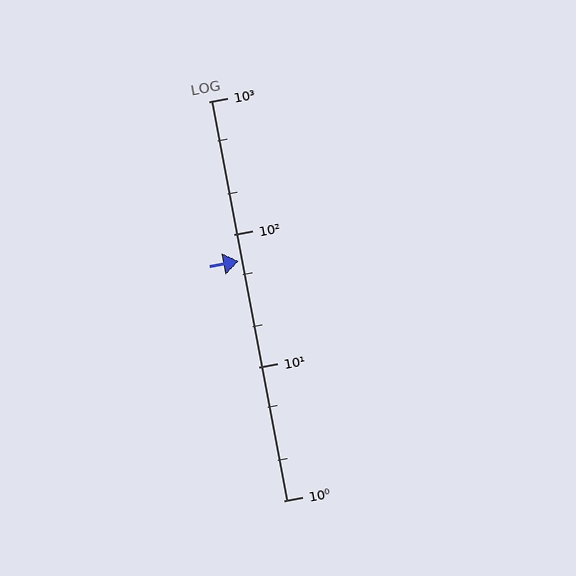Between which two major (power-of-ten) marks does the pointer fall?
The pointer is between 10 and 100.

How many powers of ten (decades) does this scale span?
The scale spans 3 decades, from 1 to 1000.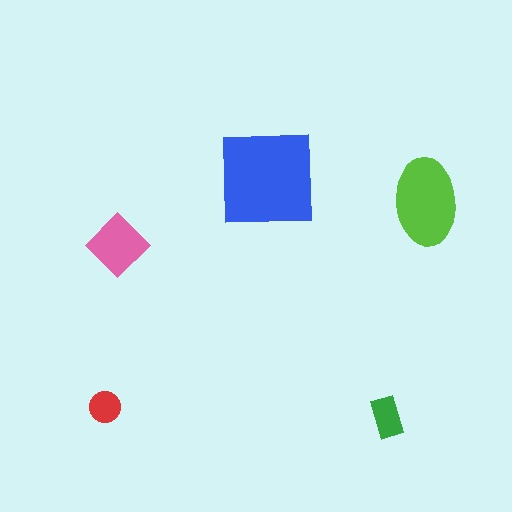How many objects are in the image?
There are 5 objects in the image.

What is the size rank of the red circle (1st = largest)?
5th.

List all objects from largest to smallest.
The blue square, the lime ellipse, the pink diamond, the green rectangle, the red circle.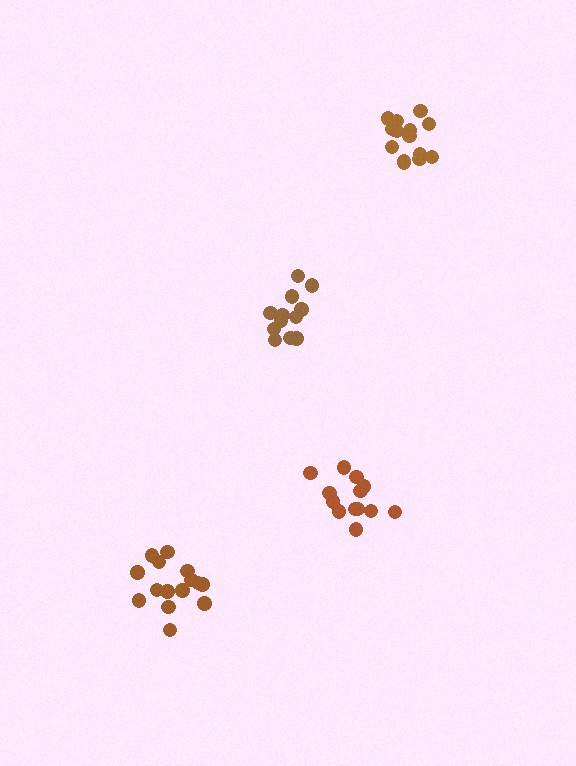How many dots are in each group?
Group 1: 13 dots, Group 2: 15 dots, Group 3: 16 dots, Group 4: 12 dots (56 total).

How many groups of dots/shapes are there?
There are 4 groups.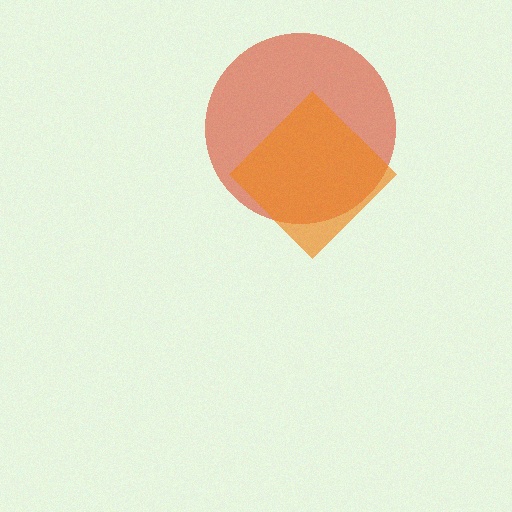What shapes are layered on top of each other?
The layered shapes are: a red circle, an orange diamond.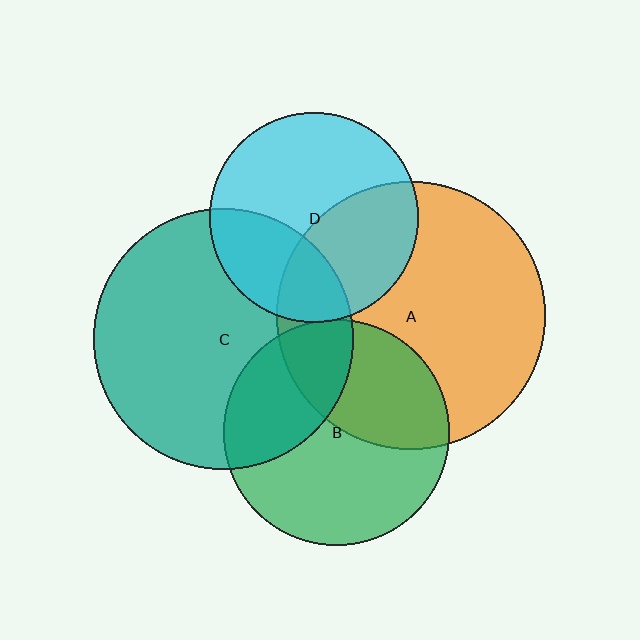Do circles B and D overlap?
Yes.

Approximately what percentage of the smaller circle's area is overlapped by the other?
Approximately 5%.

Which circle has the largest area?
Circle A (orange).